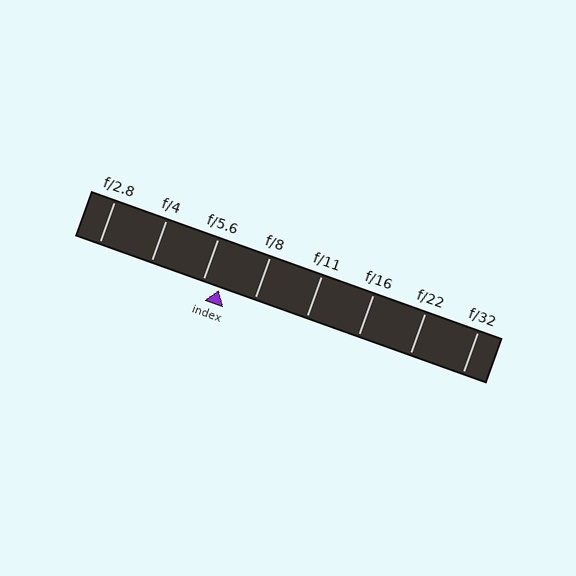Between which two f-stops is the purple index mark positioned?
The index mark is between f/5.6 and f/8.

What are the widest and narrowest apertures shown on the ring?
The widest aperture shown is f/2.8 and the narrowest is f/32.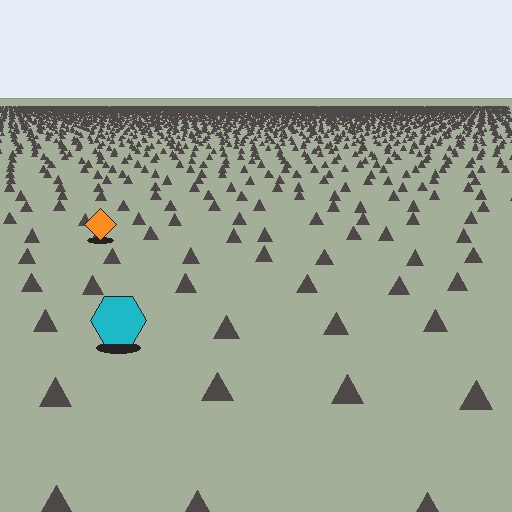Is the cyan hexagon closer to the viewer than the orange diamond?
Yes. The cyan hexagon is closer — you can tell from the texture gradient: the ground texture is coarser near it.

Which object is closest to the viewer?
The cyan hexagon is closest. The texture marks near it are larger and more spread out.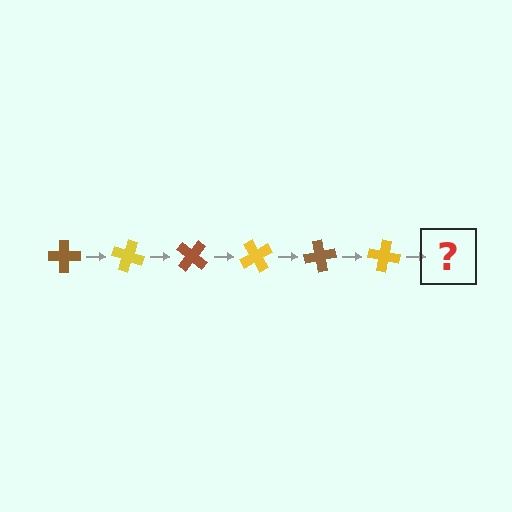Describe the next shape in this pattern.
It should be a brown cross, rotated 120 degrees from the start.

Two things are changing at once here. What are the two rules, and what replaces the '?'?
The two rules are that it rotates 20 degrees each step and the color cycles through brown and yellow. The '?' should be a brown cross, rotated 120 degrees from the start.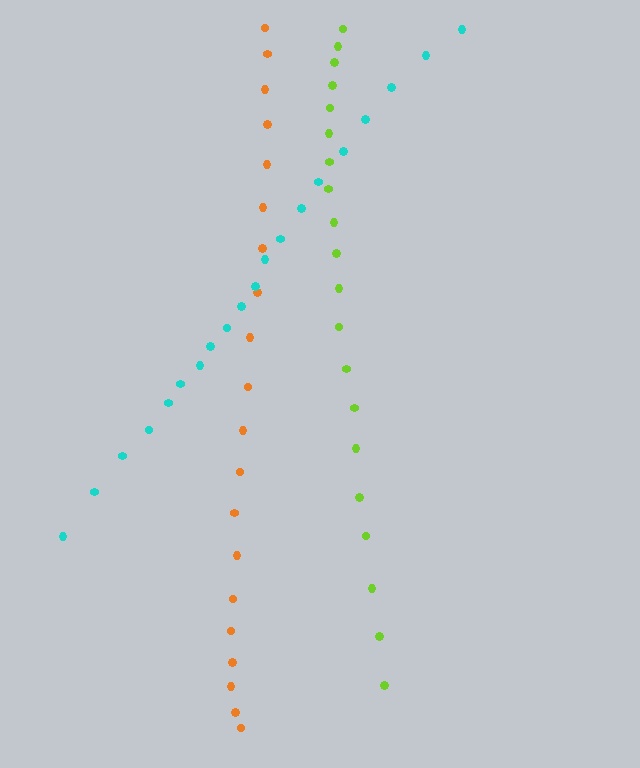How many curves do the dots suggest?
There are 3 distinct paths.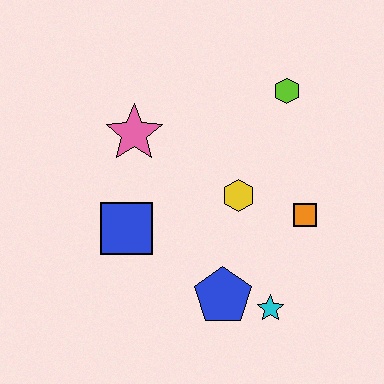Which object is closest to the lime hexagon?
The yellow hexagon is closest to the lime hexagon.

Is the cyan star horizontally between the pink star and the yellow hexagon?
No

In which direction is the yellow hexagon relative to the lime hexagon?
The yellow hexagon is below the lime hexagon.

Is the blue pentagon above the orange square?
No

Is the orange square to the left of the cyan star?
No